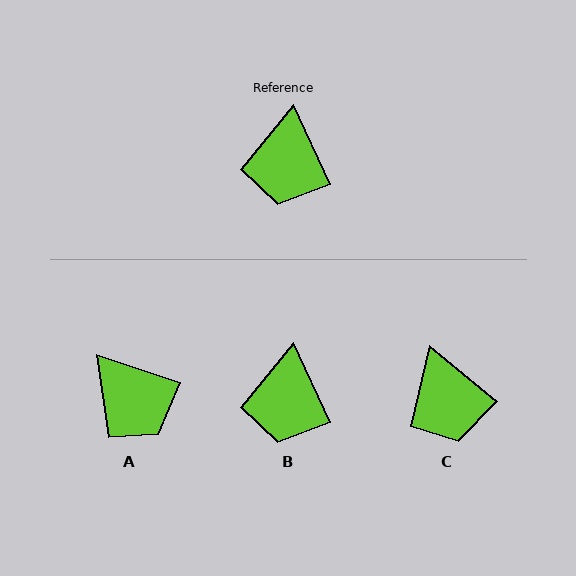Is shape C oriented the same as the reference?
No, it is off by about 26 degrees.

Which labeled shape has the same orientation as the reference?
B.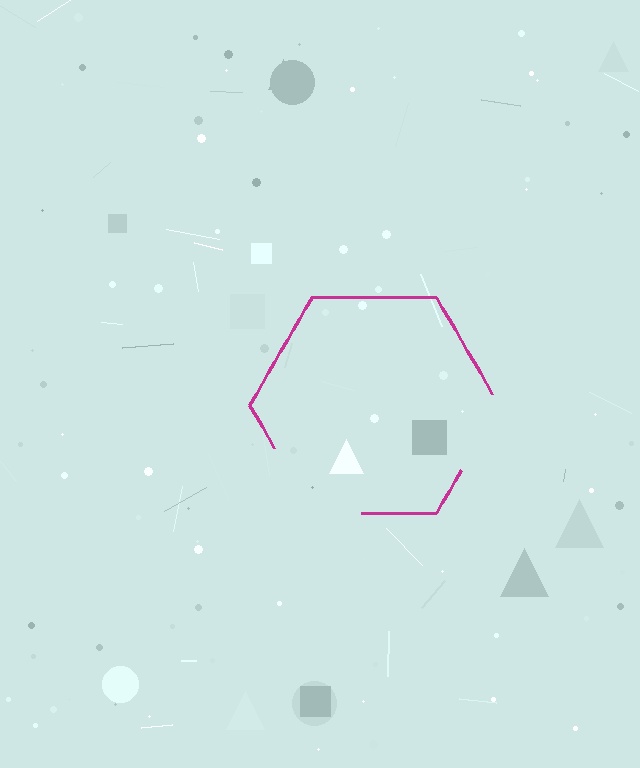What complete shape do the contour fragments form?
The contour fragments form a hexagon.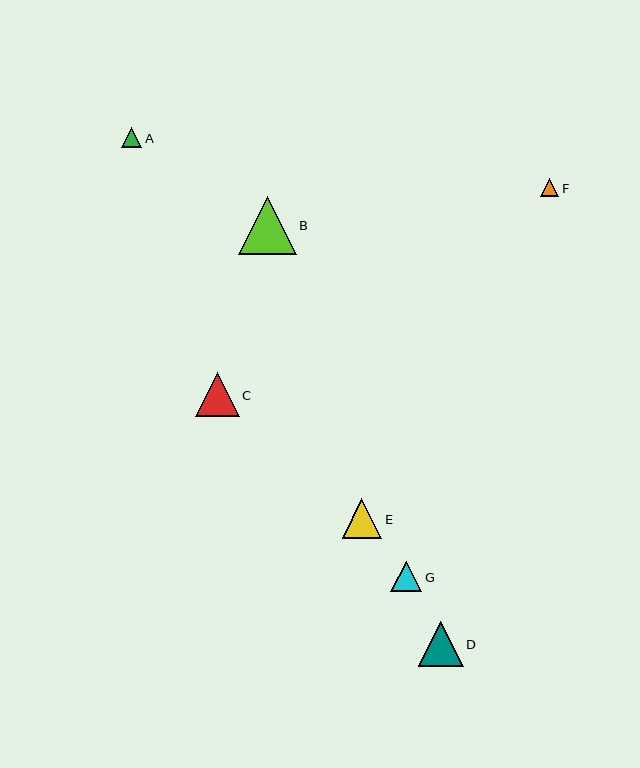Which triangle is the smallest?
Triangle F is the smallest with a size of approximately 18 pixels.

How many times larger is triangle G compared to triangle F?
Triangle G is approximately 1.7 times the size of triangle F.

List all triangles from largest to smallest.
From largest to smallest: B, D, C, E, G, A, F.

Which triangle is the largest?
Triangle B is the largest with a size of approximately 58 pixels.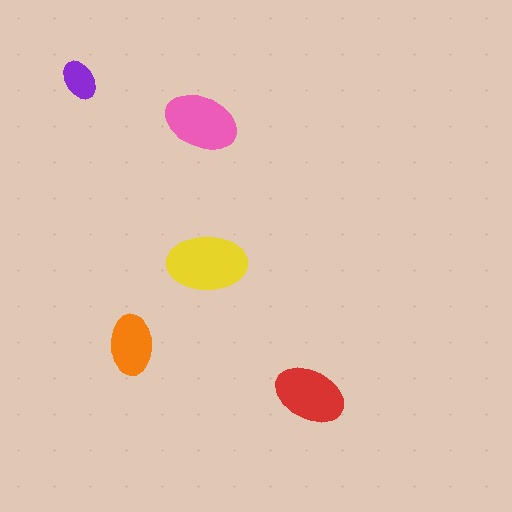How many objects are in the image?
There are 5 objects in the image.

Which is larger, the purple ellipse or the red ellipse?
The red one.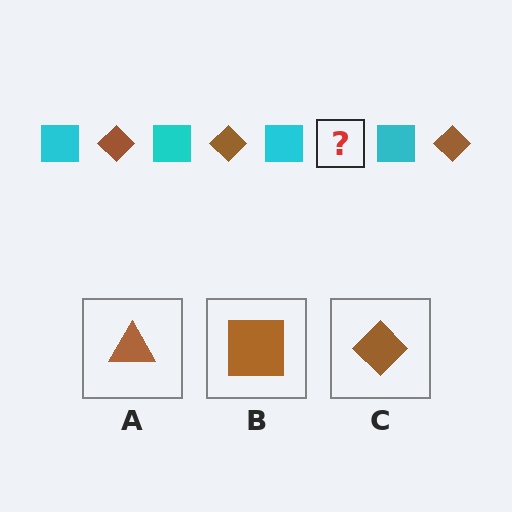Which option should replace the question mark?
Option C.